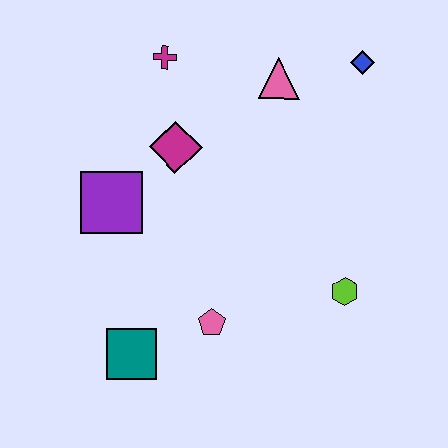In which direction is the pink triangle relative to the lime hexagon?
The pink triangle is above the lime hexagon.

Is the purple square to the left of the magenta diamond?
Yes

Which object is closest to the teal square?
The pink pentagon is closest to the teal square.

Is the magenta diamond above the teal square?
Yes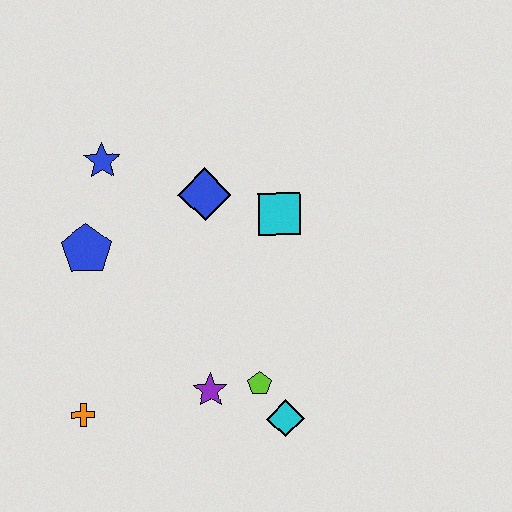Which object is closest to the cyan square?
The blue diamond is closest to the cyan square.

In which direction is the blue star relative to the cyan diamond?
The blue star is above the cyan diamond.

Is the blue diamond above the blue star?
No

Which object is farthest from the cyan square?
The orange cross is farthest from the cyan square.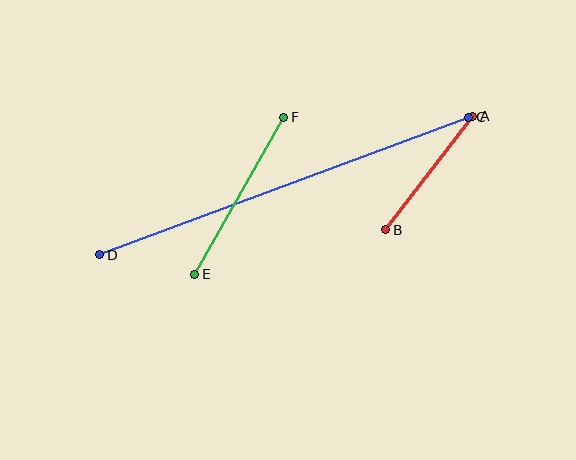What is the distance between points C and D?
The distance is approximately 394 pixels.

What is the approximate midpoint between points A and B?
The midpoint is at approximately (429, 173) pixels.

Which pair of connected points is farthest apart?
Points C and D are farthest apart.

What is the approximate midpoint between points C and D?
The midpoint is at approximately (284, 186) pixels.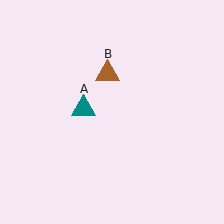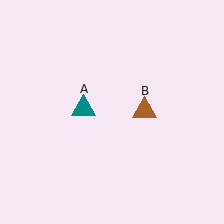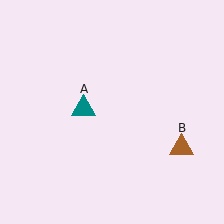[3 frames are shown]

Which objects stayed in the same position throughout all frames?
Teal triangle (object A) remained stationary.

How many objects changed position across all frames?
1 object changed position: brown triangle (object B).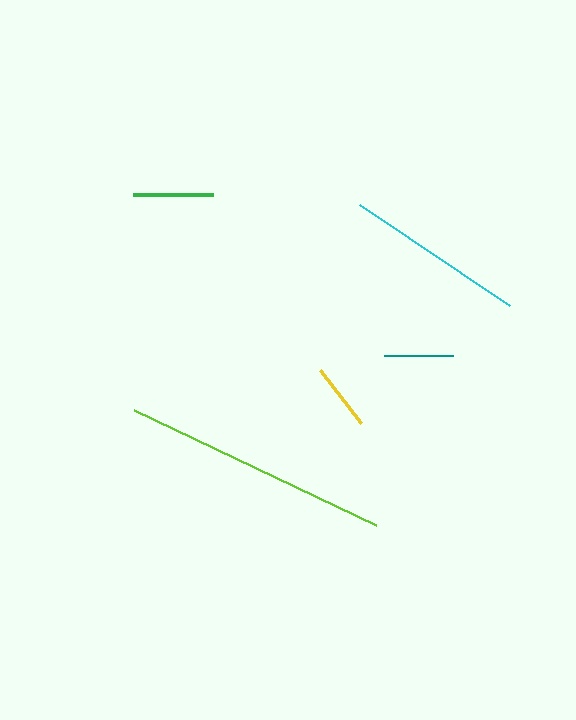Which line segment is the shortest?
The yellow line is the shortest at approximately 67 pixels.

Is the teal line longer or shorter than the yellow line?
The teal line is longer than the yellow line.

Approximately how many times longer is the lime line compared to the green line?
The lime line is approximately 3.3 times the length of the green line.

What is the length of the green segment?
The green segment is approximately 80 pixels long.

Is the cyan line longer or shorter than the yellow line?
The cyan line is longer than the yellow line.